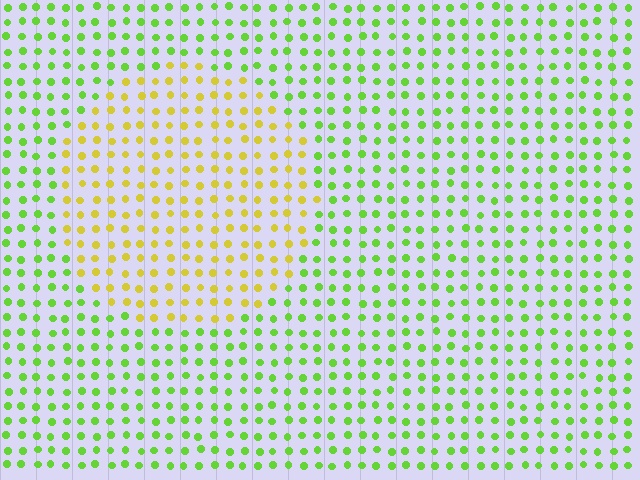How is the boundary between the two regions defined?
The boundary is defined purely by a slight shift in hue (about 46 degrees). Spacing, size, and orientation are identical on both sides.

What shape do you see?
I see a circle.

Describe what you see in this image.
The image is filled with small lime elements in a uniform arrangement. A circle-shaped region is visible where the elements are tinted to a slightly different hue, forming a subtle color boundary.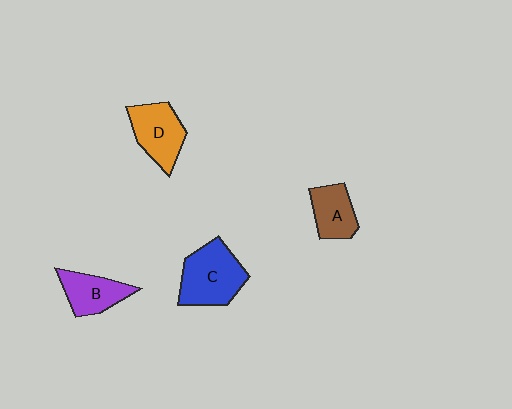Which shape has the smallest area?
Shape A (brown).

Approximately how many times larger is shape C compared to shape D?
Approximately 1.3 times.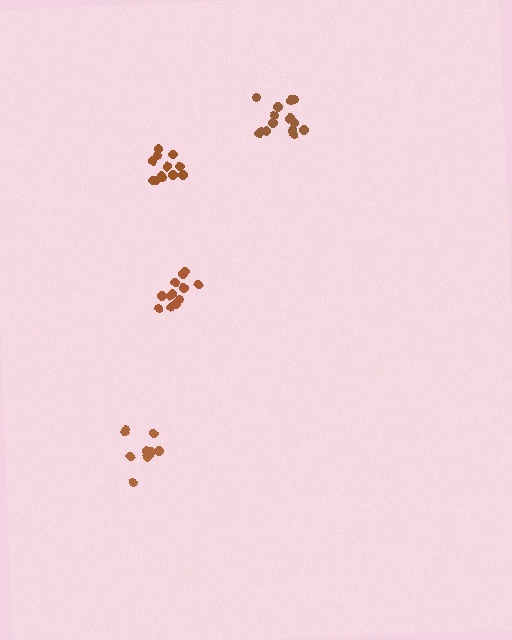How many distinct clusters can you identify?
There are 4 distinct clusters.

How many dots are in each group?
Group 1: 12 dots, Group 2: 10 dots, Group 3: 14 dots, Group 4: 12 dots (48 total).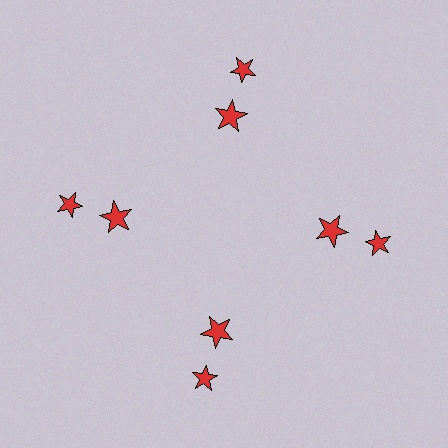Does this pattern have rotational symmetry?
Yes, this pattern has 4-fold rotational symmetry. It looks the same after rotating 90 degrees around the center.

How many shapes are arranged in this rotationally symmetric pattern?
There are 8 shapes, arranged in 4 groups of 2.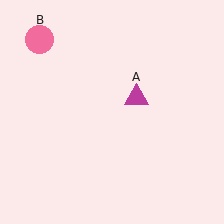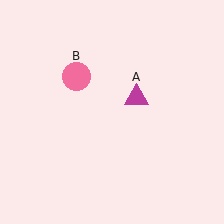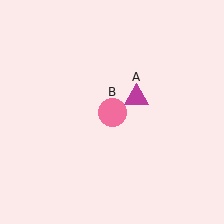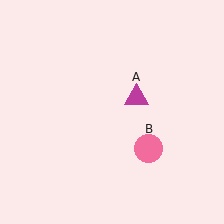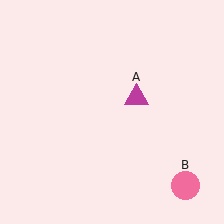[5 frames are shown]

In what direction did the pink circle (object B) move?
The pink circle (object B) moved down and to the right.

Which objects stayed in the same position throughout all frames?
Magenta triangle (object A) remained stationary.